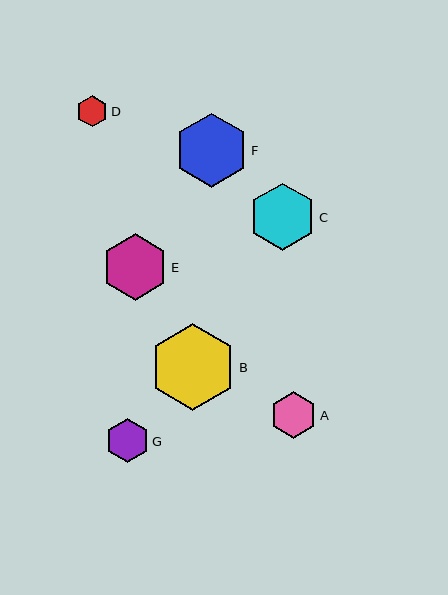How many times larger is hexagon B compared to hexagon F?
Hexagon B is approximately 1.2 times the size of hexagon F.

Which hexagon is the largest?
Hexagon B is the largest with a size of approximately 87 pixels.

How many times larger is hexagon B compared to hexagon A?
Hexagon B is approximately 1.9 times the size of hexagon A.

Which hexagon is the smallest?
Hexagon D is the smallest with a size of approximately 31 pixels.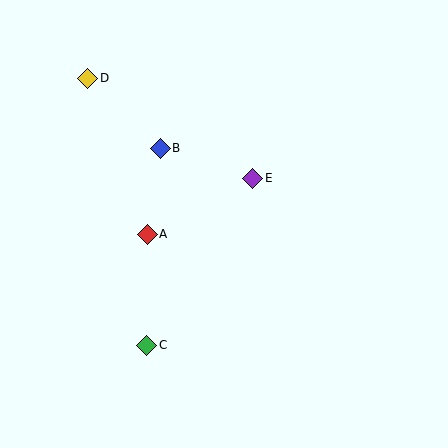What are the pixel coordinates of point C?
Point C is at (147, 345).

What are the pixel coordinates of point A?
Point A is at (147, 234).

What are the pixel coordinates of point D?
Point D is at (88, 78).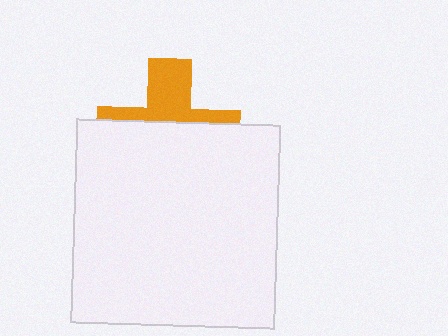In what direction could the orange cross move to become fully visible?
The orange cross could move up. That would shift it out from behind the white square entirely.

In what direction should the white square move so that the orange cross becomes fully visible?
The white square should move down. That is the shortest direction to clear the overlap and leave the orange cross fully visible.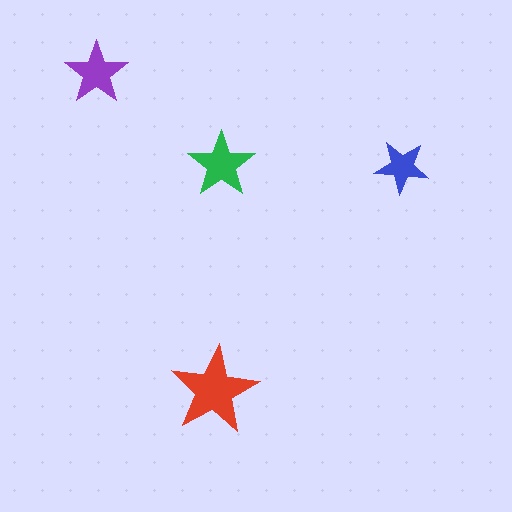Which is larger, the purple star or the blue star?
The purple one.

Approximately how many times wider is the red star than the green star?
About 1.5 times wider.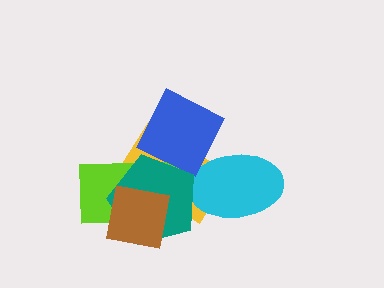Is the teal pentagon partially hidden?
Yes, it is partially covered by another shape.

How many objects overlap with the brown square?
3 objects overlap with the brown square.